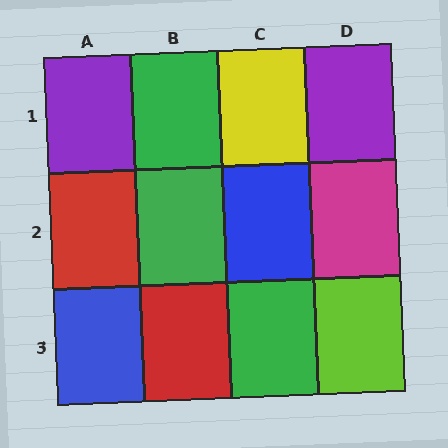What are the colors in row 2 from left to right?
Red, green, blue, magenta.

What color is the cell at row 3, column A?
Blue.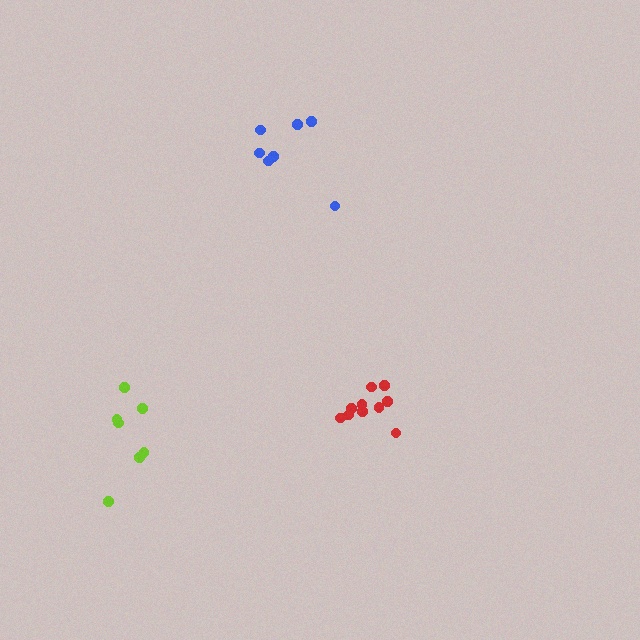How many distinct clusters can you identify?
There are 3 distinct clusters.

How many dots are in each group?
Group 1: 7 dots, Group 2: 7 dots, Group 3: 10 dots (24 total).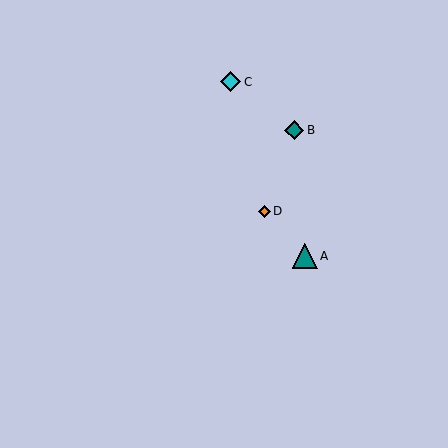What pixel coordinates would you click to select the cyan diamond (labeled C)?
Click at (231, 82) to select the cyan diamond C.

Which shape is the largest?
The teal triangle (labeled A) is the largest.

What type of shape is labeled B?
Shape B is a teal diamond.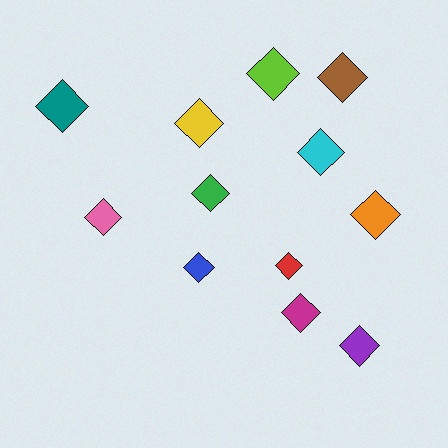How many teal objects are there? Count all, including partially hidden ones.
There is 1 teal object.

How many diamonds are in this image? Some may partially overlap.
There are 12 diamonds.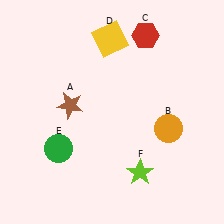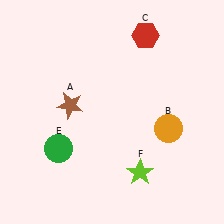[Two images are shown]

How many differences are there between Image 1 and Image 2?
There is 1 difference between the two images.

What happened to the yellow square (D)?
The yellow square (D) was removed in Image 2. It was in the top-left area of Image 1.